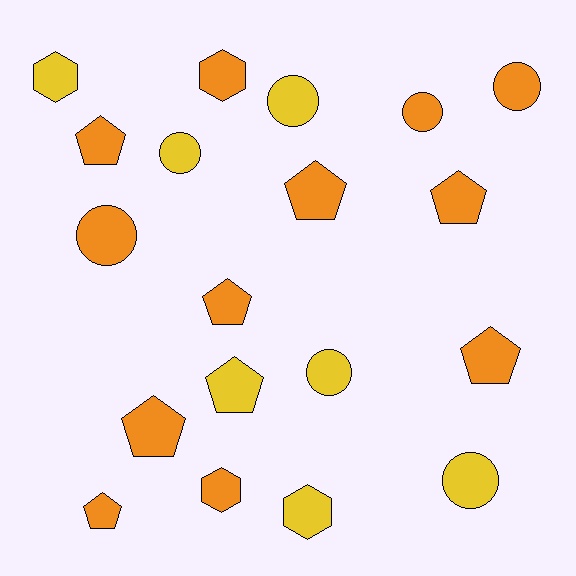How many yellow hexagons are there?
There are 2 yellow hexagons.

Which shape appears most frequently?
Pentagon, with 8 objects.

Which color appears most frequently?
Orange, with 12 objects.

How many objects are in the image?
There are 19 objects.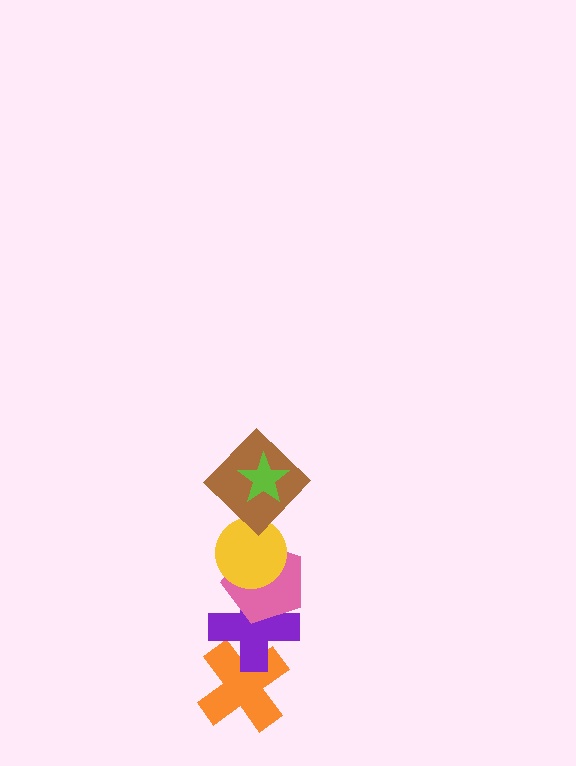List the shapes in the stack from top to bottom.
From top to bottom: the lime star, the brown diamond, the yellow circle, the pink pentagon, the purple cross, the orange cross.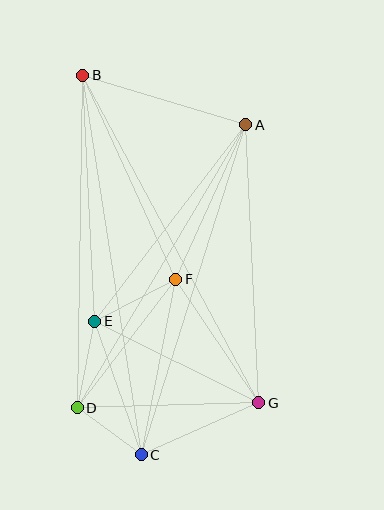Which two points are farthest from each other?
Points B and C are farthest from each other.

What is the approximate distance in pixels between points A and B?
The distance between A and B is approximately 171 pixels.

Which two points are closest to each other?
Points C and D are closest to each other.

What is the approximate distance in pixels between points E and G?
The distance between E and G is approximately 183 pixels.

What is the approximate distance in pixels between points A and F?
The distance between A and F is approximately 170 pixels.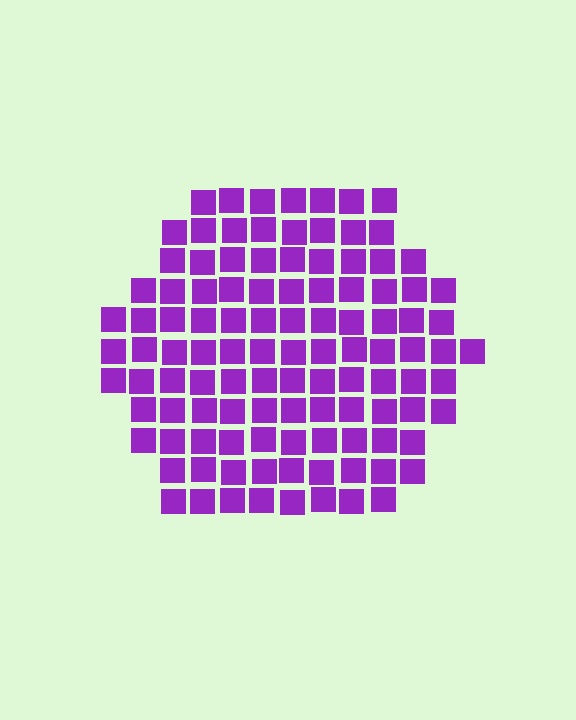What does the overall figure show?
The overall figure shows a hexagon.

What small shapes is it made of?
It is made of small squares.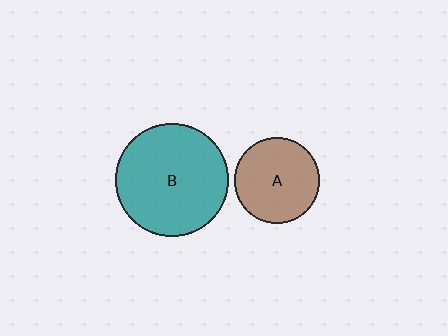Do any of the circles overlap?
No, none of the circles overlap.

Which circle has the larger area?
Circle B (teal).